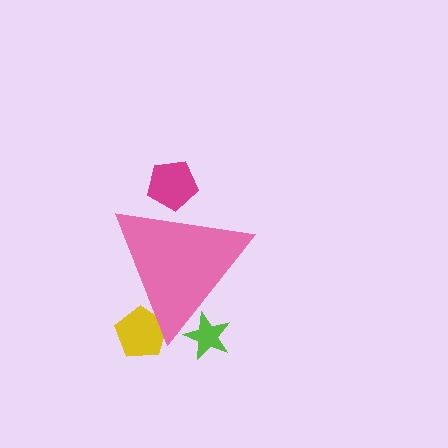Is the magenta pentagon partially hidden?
Yes, the magenta pentagon is partially hidden behind the pink triangle.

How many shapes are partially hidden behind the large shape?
3 shapes are partially hidden.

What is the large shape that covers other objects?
A pink triangle.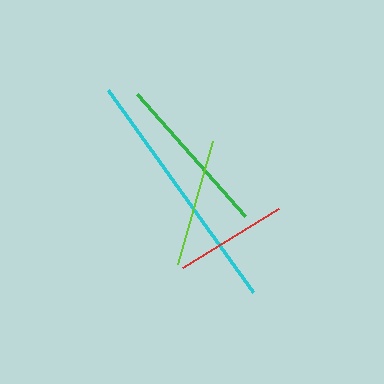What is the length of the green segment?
The green segment is approximately 162 pixels long.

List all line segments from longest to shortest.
From longest to shortest: cyan, green, lime, red.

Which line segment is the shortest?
The red line is the shortest at approximately 112 pixels.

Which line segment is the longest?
The cyan line is the longest at approximately 248 pixels.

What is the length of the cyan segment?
The cyan segment is approximately 248 pixels long.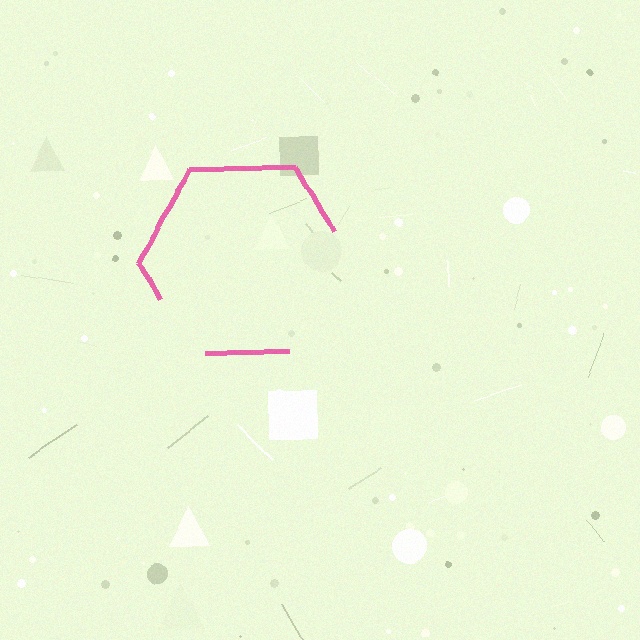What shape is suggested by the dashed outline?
The dashed outline suggests a hexagon.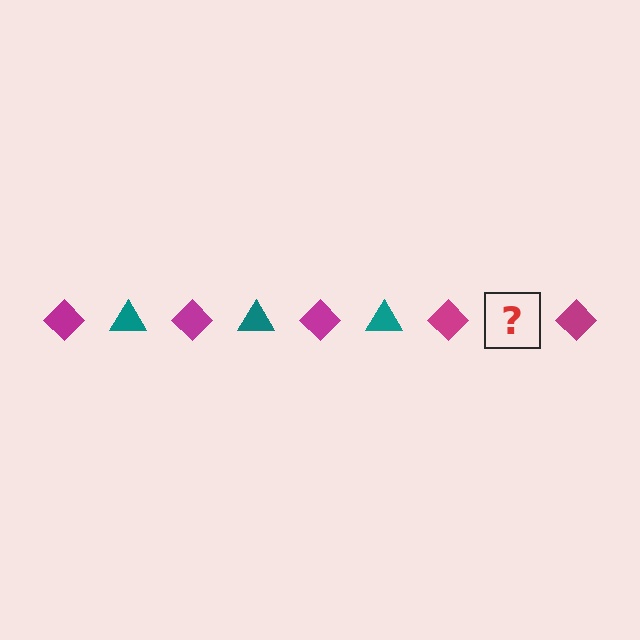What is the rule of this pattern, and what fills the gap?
The rule is that the pattern alternates between magenta diamond and teal triangle. The gap should be filled with a teal triangle.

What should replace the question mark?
The question mark should be replaced with a teal triangle.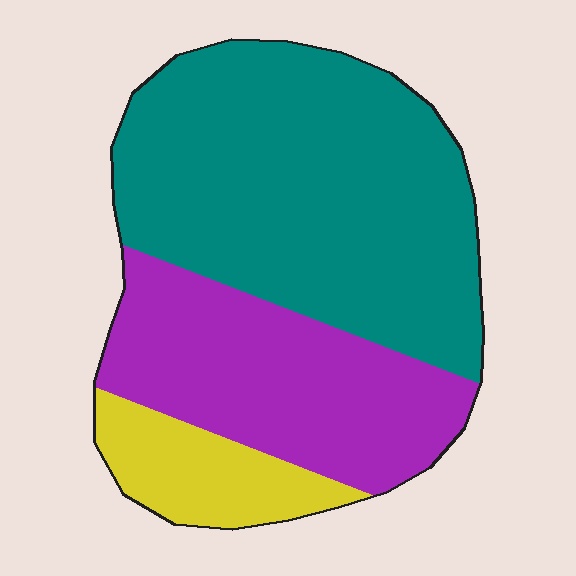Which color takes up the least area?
Yellow, at roughly 15%.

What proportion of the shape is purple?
Purple takes up between a sixth and a third of the shape.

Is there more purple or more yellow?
Purple.